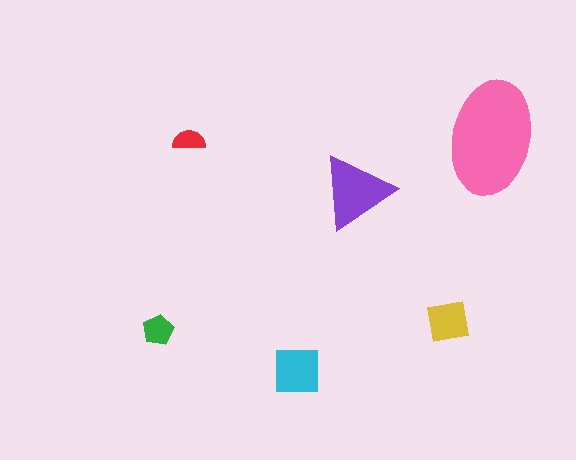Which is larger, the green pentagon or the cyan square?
The cyan square.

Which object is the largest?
The pink ellipse.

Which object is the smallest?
The red semicircle.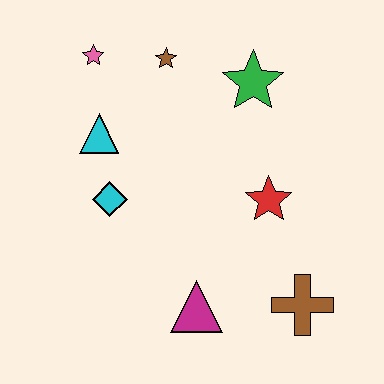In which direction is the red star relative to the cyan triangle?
The red star is to the right of the cyan triangle.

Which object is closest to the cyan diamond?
The cyan triangle is closest to the cyan diamond.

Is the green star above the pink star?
No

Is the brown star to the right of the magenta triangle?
No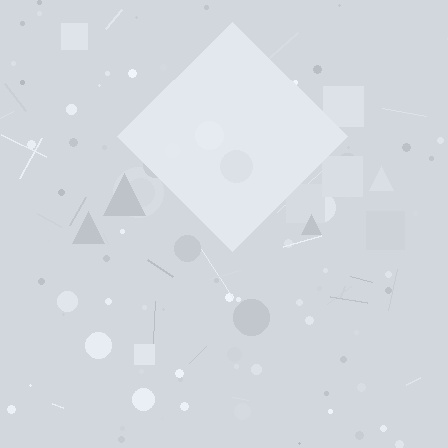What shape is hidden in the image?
A diamond is hidden in the image.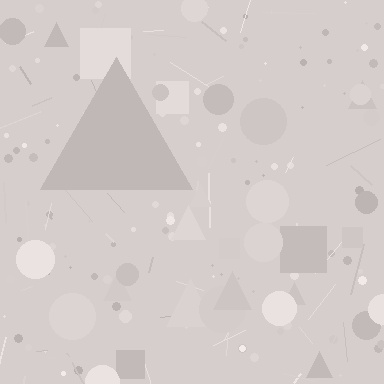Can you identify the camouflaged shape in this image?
The camouflaged shape is a triangle.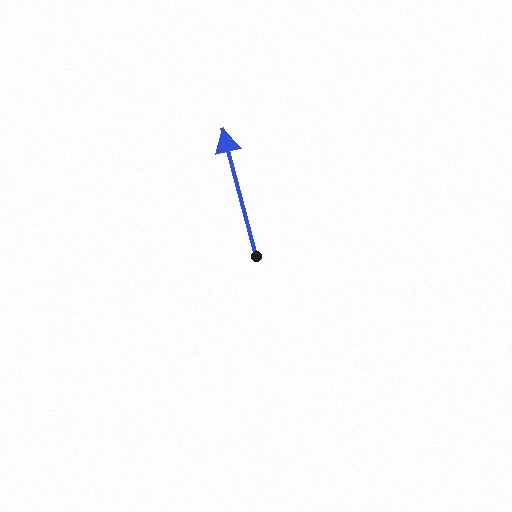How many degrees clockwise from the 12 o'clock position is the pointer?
Approximately 345 degrees.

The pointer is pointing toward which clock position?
Roughly 12 o'clock.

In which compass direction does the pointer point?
North.